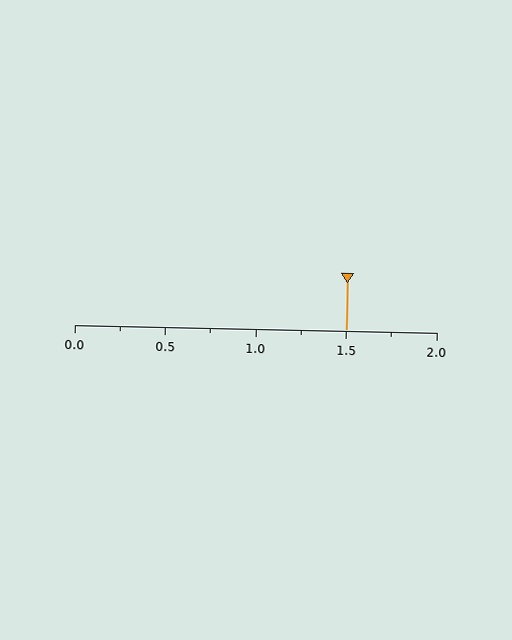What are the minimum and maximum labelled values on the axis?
The axis runs from 0.0 to 2.0.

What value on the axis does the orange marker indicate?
The marker indicates approximately 1.5.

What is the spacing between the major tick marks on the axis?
The major ticks are spaced 0.5 apart.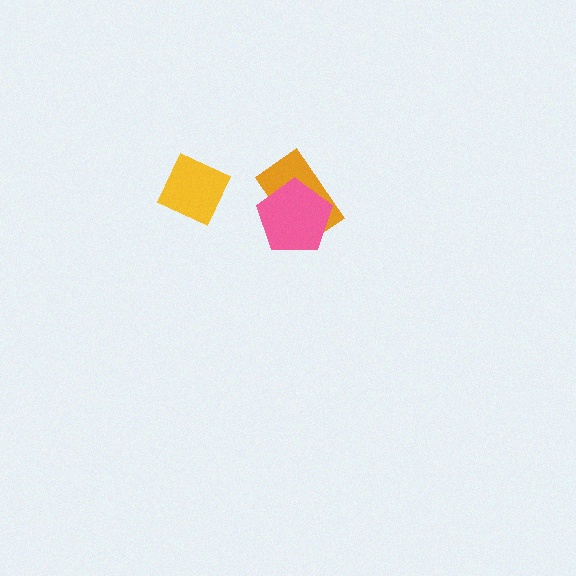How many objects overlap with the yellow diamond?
0 objects overlap with the yellow diamond.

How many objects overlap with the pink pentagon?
1 object overlaps with the pink pentagon.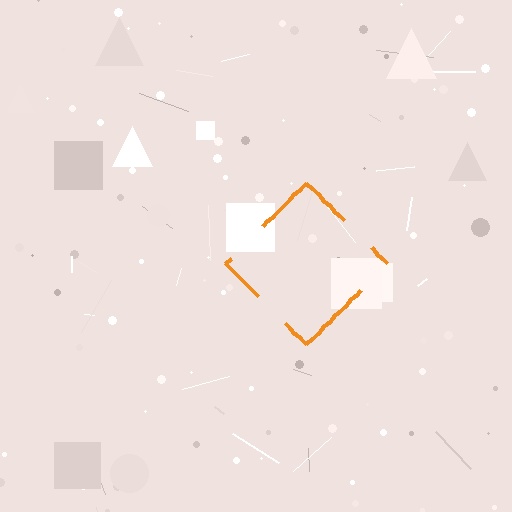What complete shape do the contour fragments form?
The contour fragments form a diamond.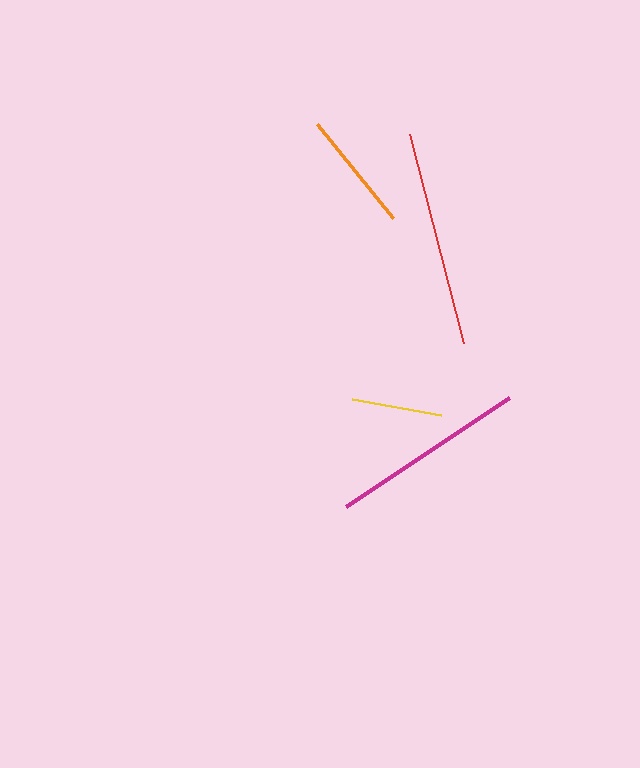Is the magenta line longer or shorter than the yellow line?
The magenta line is longer than the yellow line.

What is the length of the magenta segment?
The magenta segment is approximately 196 pixels long.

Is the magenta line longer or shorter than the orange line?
The magenta line is longer than the orange line.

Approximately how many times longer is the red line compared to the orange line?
The red line is approximately 1.8 times the length of the orange line.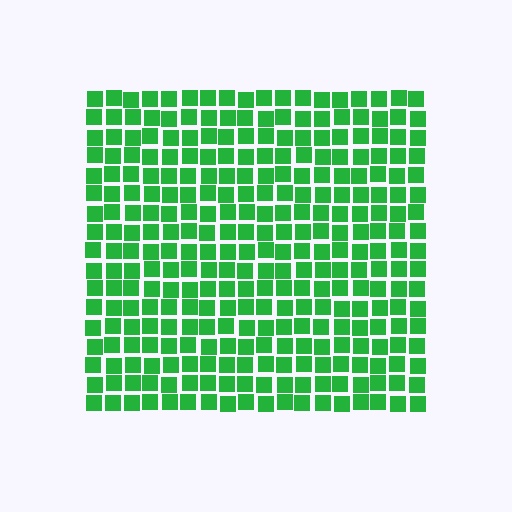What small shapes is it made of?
It is made of small squares.